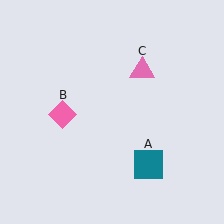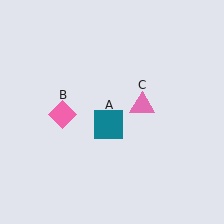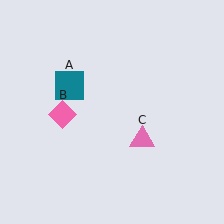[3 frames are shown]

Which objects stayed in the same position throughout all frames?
Pink diamond (object B) remained stationary.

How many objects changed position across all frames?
2 objects changed position: teal square (object A), pink triangle (object C).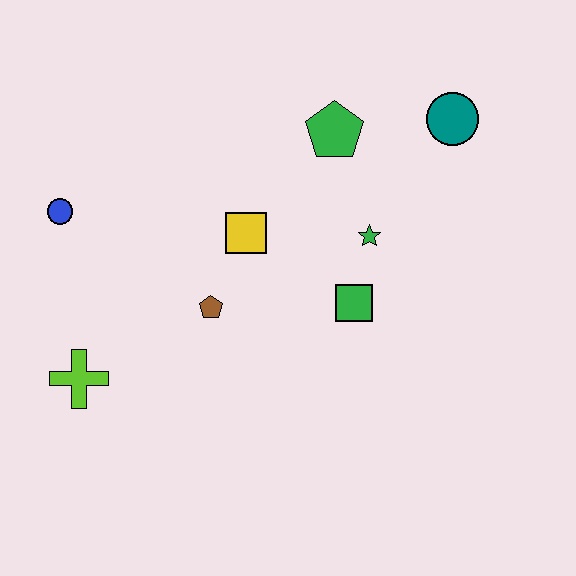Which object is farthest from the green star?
The lime cross is farthest from the green star.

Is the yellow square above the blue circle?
No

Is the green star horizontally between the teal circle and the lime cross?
Yes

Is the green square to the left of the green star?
Yes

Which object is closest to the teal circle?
The green pentagon is closest to the teal circle.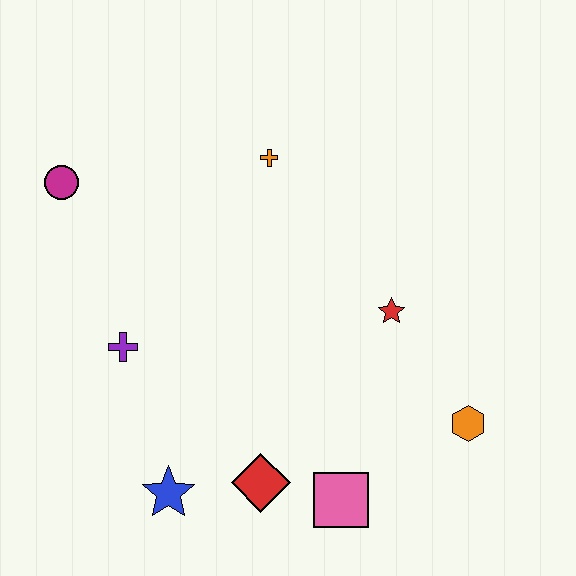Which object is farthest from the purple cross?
The orange hexagon is farthest from the purple cross.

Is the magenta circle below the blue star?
No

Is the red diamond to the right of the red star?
No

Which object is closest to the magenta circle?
The purple cross is closest to the magenta circle.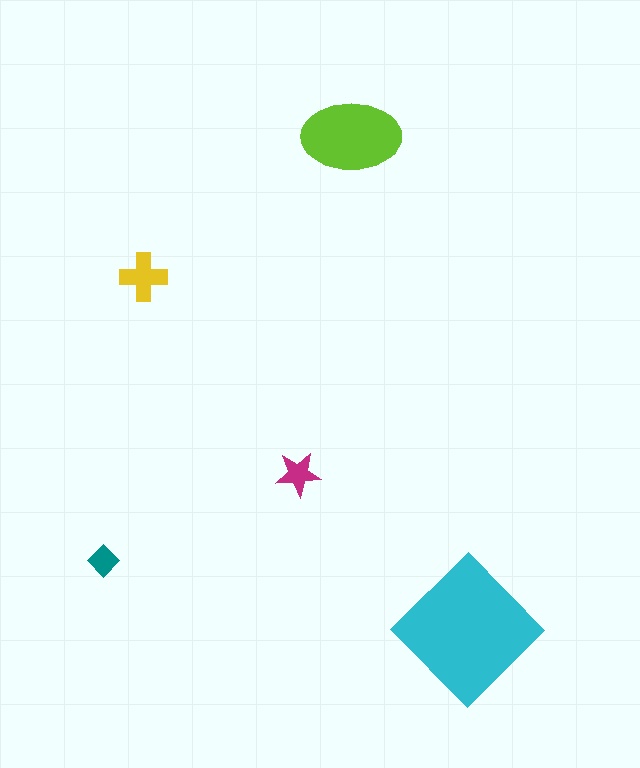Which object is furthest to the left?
The teal diamond is leftmost.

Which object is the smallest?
The teal diamond.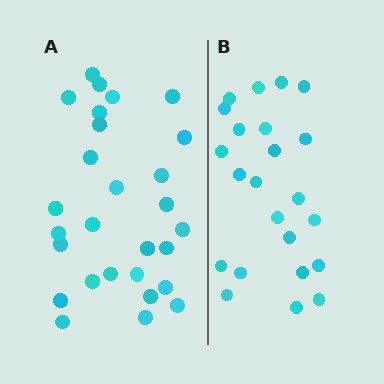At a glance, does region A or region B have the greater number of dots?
Region A (the left region) has more dots.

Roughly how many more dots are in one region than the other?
Region A has about 5 more dots than region B.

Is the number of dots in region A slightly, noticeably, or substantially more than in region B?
Region A has only slightly more — the two regions are fairly close. The ratio is roughly 1.2 to 1.